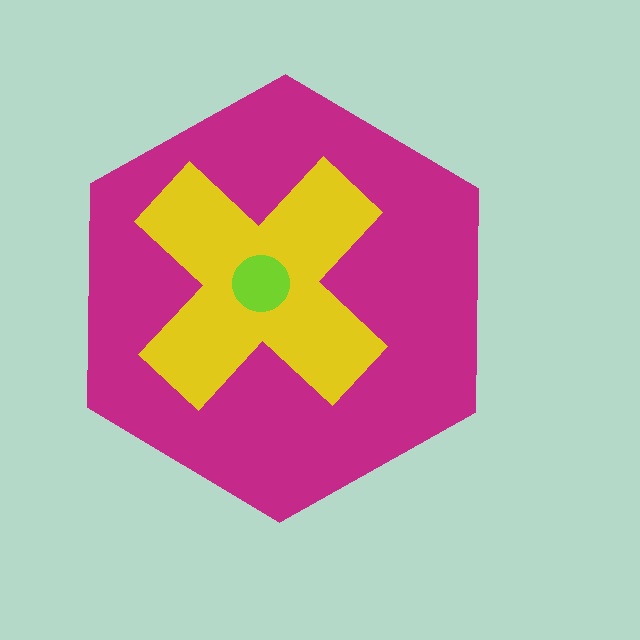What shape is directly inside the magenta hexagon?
The yellow cross.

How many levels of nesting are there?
3.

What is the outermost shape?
The magenta hexagon.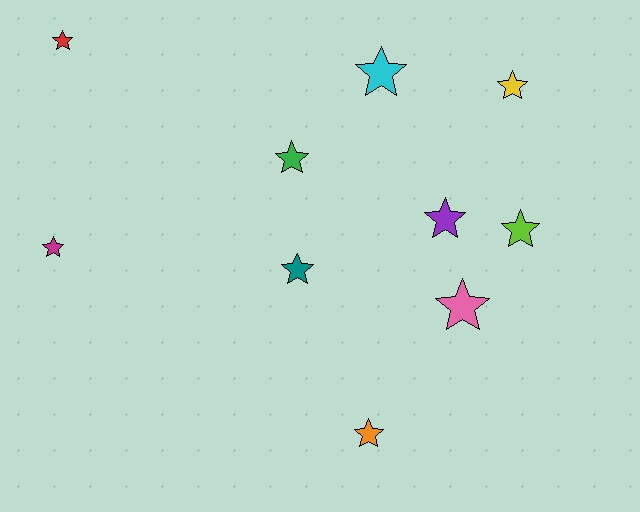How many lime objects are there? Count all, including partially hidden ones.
There is 1 lime object.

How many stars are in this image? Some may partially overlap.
There are 10 stars.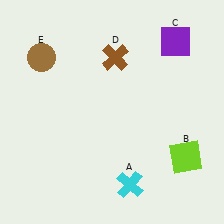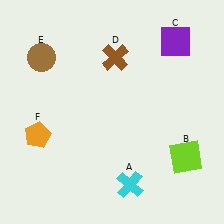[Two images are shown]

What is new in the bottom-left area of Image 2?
An orange pentagon (F) was added in the bottom-left area of Image 2.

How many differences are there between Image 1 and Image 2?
There is 1 difference between the two images.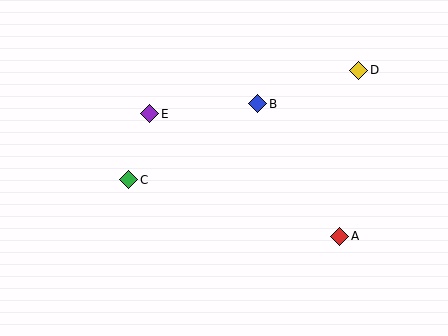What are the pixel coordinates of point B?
Point B is at (258, 104).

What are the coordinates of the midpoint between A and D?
The midpoint between A and D is at (349, 153).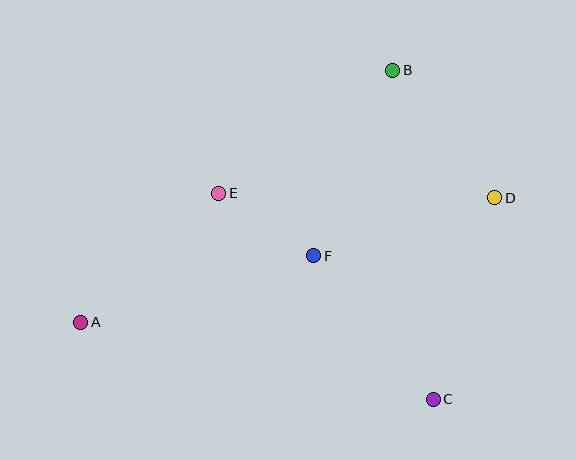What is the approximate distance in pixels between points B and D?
The distance between B and D is approximately 163 pixels.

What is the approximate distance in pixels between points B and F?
The distance between B and F is approximately 202 pixels.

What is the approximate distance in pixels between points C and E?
The distance between C and E is approximately 298 pixels.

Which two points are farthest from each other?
Points A and D are farthest from each other.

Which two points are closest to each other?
Points E and F are closest to each other.